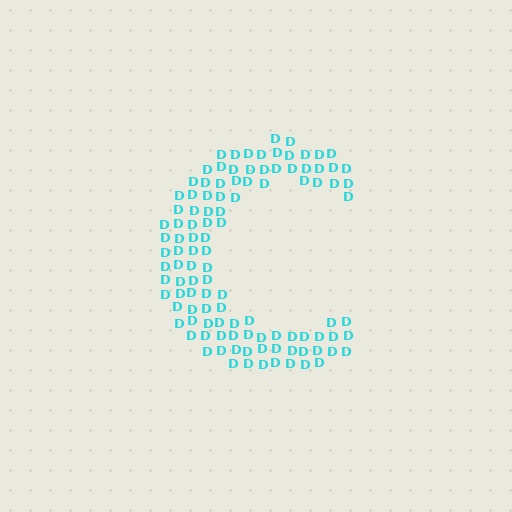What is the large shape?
The large shape is the letter C.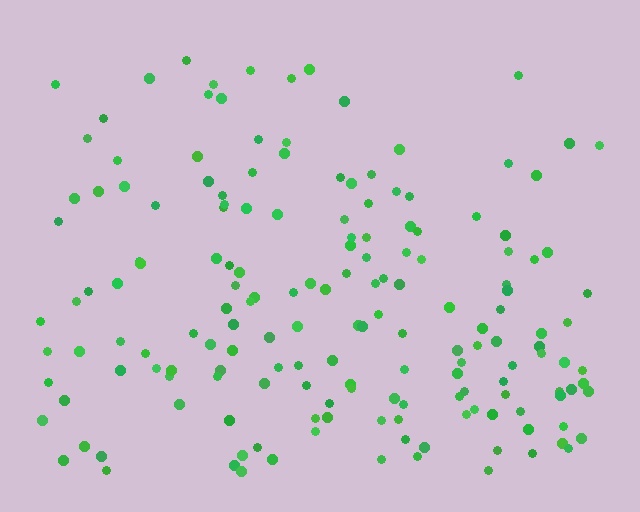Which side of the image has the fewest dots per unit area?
The top.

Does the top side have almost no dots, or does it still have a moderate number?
Still a moderate number, just noticeably fewer than the bottom.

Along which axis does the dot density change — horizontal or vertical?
Vertical.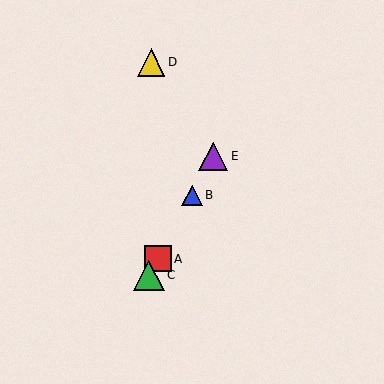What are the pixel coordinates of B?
Object B is at (192, 195).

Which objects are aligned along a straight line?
Objects A, B, C, E are aligned along a straight line.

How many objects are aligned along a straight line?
4 objects (A, B, C, E) are aligned along a straight line.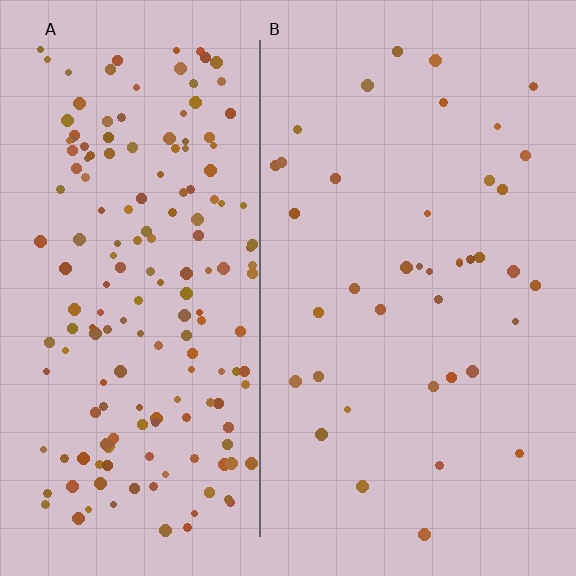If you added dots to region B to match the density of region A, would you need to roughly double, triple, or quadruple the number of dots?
Approximately quadruple.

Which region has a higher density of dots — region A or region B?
A (the left).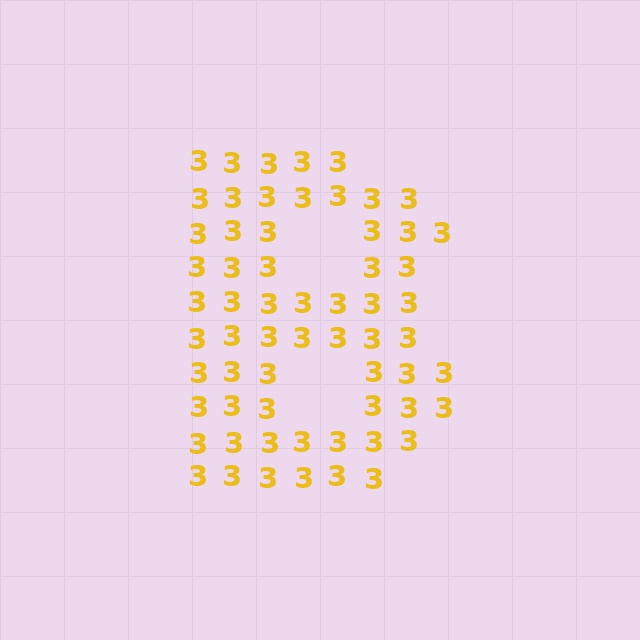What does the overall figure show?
The overall figure shows the letter B.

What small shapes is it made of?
It is made of small digit 3's.